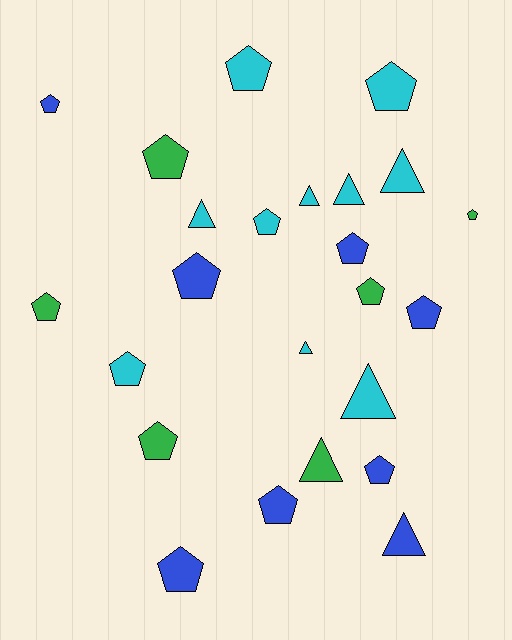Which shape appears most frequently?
Pentagon, with 16 objects.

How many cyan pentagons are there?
There are 4 cyan pentagons.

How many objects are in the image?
There are 24 objects.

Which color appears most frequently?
Cyan, with 10 objects.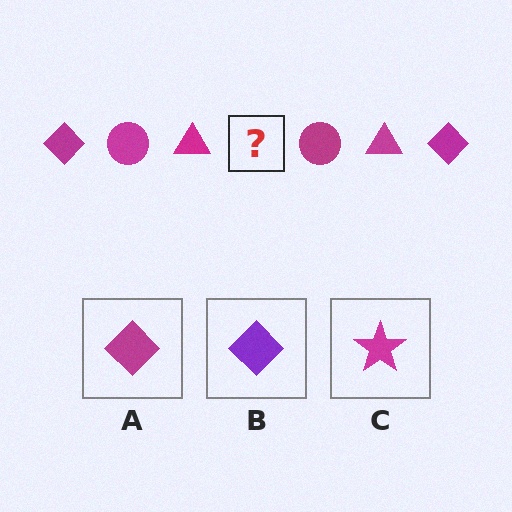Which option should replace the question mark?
Option A.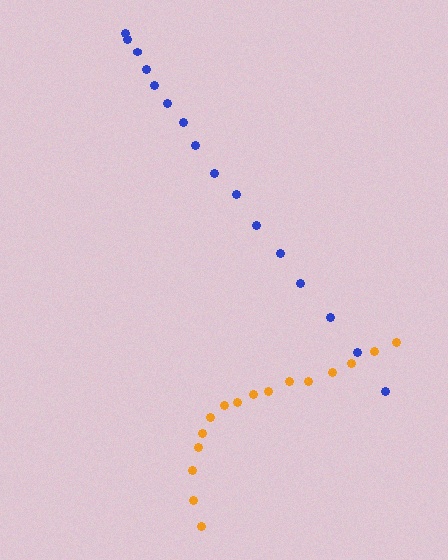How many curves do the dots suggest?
There are 2 distinct paths.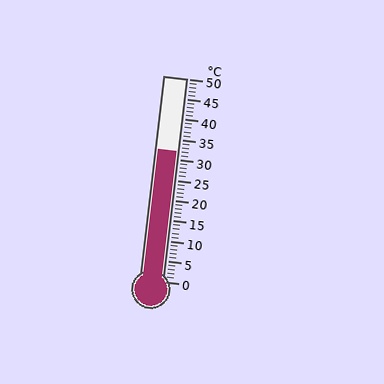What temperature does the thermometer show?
The thermometer shows approximately 32°C.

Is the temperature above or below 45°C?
The temperature is below 45°C.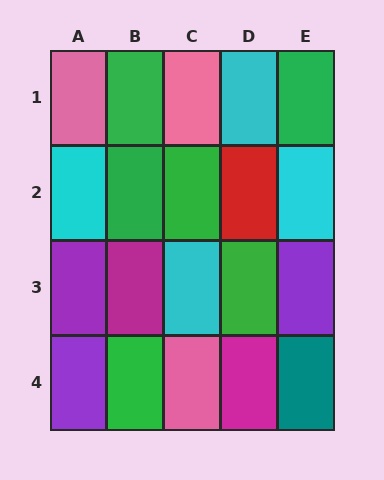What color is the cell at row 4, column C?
Pink.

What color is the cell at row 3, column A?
Purple.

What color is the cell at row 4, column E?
Teal.